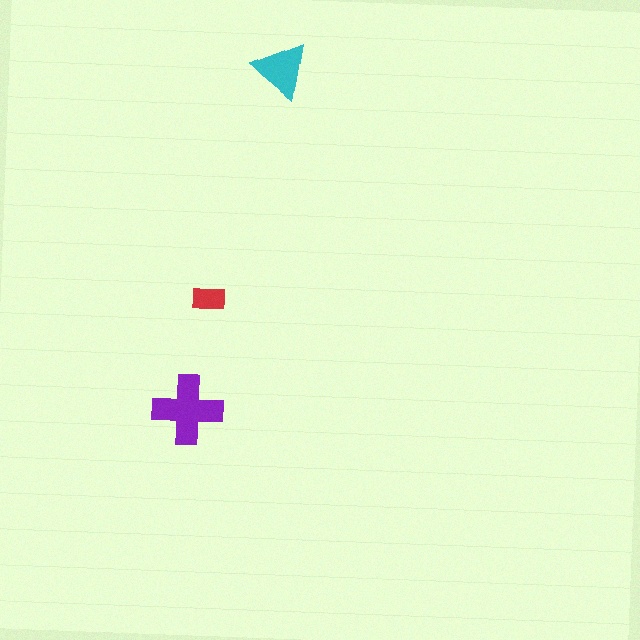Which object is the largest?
The purple cross.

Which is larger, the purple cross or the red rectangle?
The purple cross.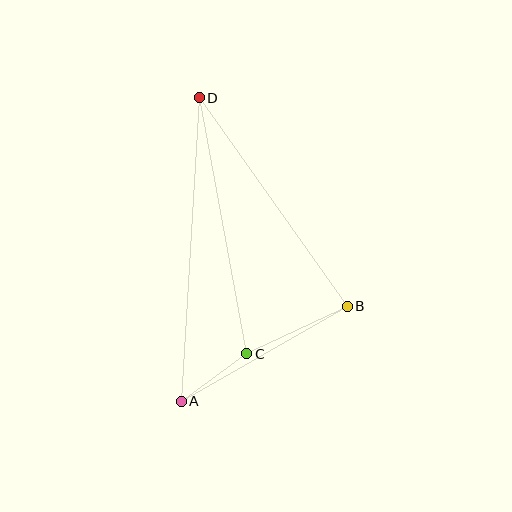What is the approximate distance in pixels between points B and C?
The distance between B and C is approximately 111 pixels.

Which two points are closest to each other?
Points A and C are closest to each other.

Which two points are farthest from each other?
Points A and D are farthest from each other.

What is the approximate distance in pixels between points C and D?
The distance between C and D is approximately 260 pixels.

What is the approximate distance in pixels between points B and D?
The distance between B and D is approximately 256 pixels.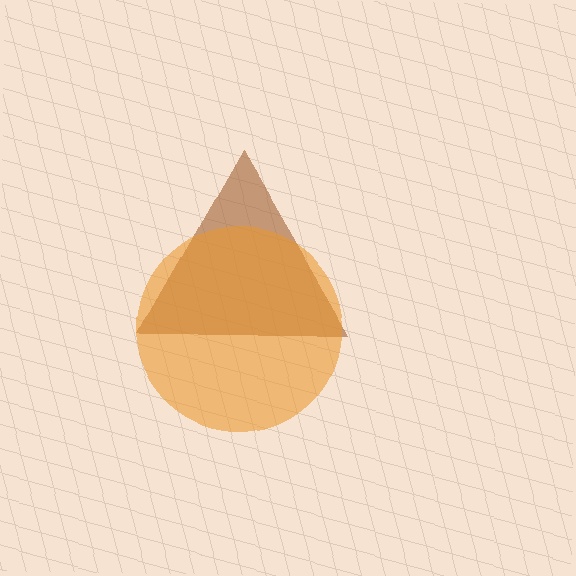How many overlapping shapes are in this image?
There are 2 overlapping shapes in the image.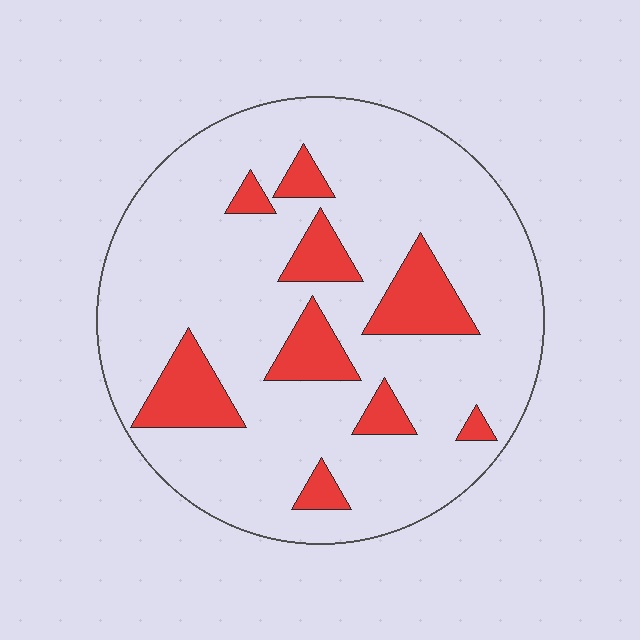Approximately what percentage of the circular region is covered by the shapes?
Approximately 15%.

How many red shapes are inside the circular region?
9.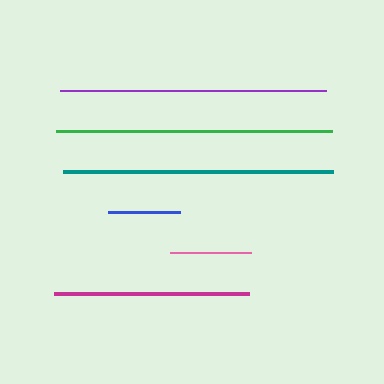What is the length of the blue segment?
The blue segment is approximately 72 pixels long.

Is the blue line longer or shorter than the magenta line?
The magenta line is longer than the blue line.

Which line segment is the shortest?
The blue line is the shortest at approximately 72 pixels.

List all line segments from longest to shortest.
From longest to shortest: green, teal, purple, magenta, pink, blue.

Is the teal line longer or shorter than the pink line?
The teal line is longer than the pink line.